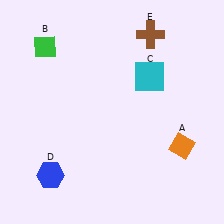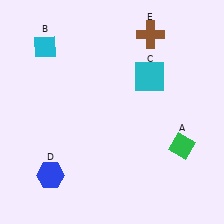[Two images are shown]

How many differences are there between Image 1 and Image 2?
There are 2 differences between the two images.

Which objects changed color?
A changed from orange to green. B changed from green to cyan.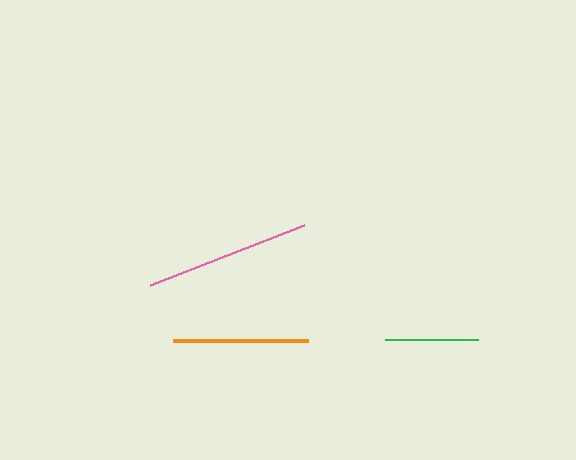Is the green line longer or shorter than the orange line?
The orange line is longer than the green line.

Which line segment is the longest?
The pink line is the longest at approximately 166 pixels.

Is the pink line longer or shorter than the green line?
The pink line is longer than the green line.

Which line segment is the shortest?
The green line is the shortest at approximately 93 pixels.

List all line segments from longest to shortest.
From longest to shortest: pink, orange, green.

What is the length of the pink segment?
The pink segment is approximately 166 pixels long.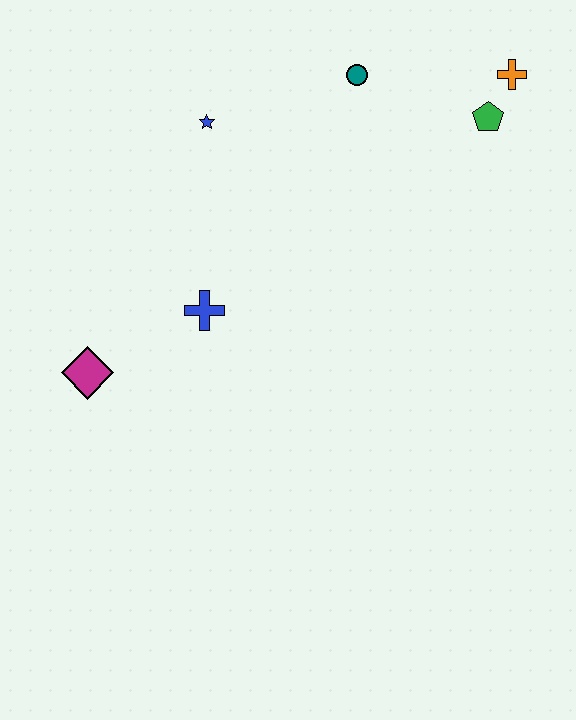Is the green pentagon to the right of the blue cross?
Yes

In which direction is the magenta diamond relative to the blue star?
The magenta diamond is below the blue star.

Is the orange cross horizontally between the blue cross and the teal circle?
No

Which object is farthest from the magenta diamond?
The orange cross is farthest from the magenta diamond.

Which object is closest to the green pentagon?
The orange cross is closest to the green pentagon.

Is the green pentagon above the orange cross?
No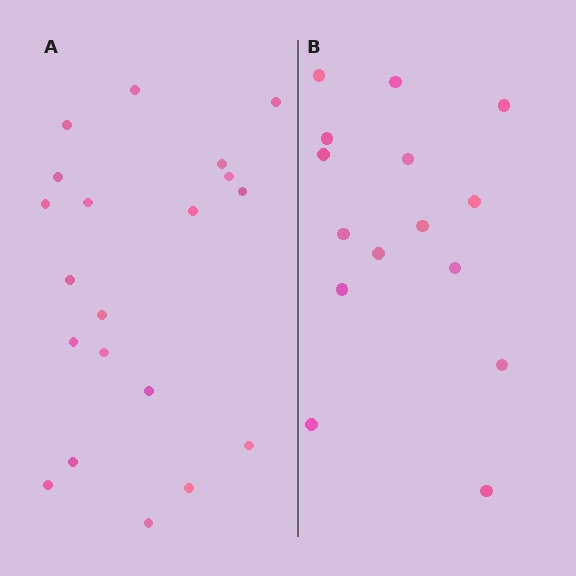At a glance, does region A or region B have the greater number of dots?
Region A (the left region) has more dots.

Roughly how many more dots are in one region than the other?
Region A has about 5 more dots than region B.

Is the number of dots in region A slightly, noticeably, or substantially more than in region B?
Region A has noticeably more, but not dramatically so. The ratio is roughly 1.3 to 1.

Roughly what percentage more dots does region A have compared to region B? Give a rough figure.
About 35% more.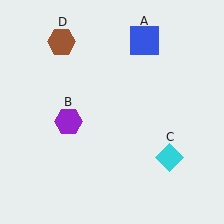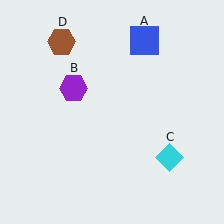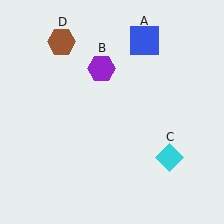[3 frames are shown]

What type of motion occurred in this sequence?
The purple hexagon (object B) rotated clockwise around the center of the scene.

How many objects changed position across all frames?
1 object changed position: purple hexagon (object B).